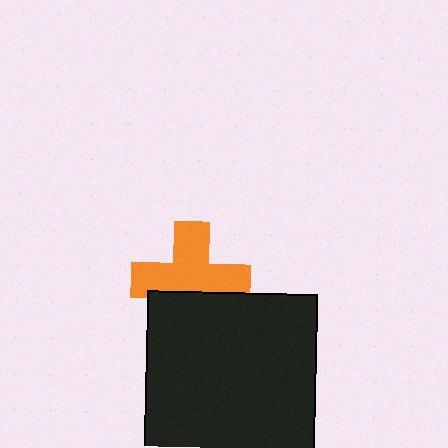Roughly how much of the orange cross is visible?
Most of it is visible (roughly 68%).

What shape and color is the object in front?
The object in front is a black square.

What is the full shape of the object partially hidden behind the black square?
The partially hidden object is an orange cross.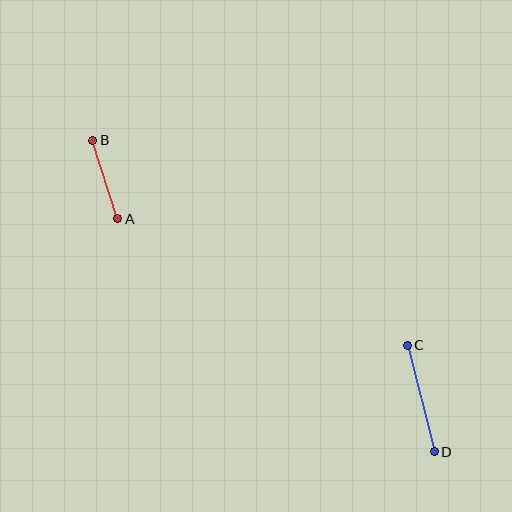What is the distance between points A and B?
The distance is approximately 83 pixels.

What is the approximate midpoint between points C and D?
The midpoint is at approximately (421, 399) pixels.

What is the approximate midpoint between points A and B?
The midpoint is at approximately (105, 180) pixels.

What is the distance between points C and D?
The distance is approximately 110 pixels.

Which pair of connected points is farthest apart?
Points C and D are farthest apart.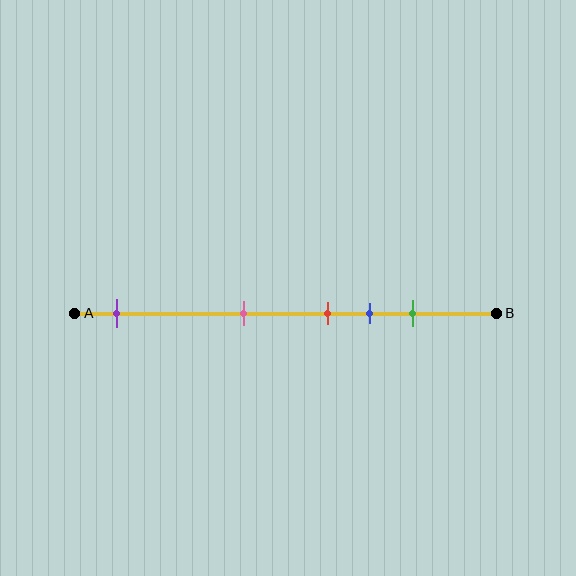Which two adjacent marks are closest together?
The red and blue marks are the closest adjacent pair.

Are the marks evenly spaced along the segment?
No, the marks are not evenly spaced.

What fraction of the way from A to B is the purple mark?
The purple mark is approximately 10% (0.1) of the way from A to B.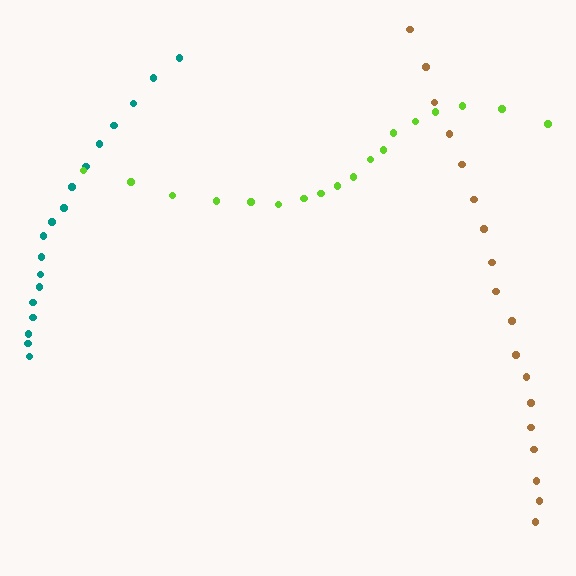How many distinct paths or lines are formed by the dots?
There are 3 distinct paths.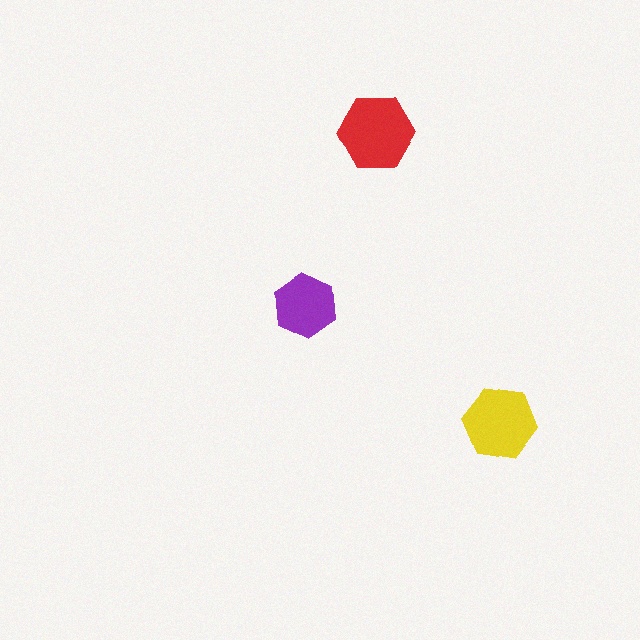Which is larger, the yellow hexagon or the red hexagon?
The red one.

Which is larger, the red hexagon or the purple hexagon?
The red one.